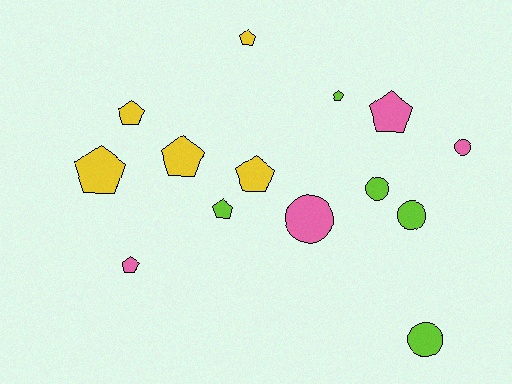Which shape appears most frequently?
Pentagon, with 9 objects.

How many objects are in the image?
There are 14 objects.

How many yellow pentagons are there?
There are 5 yellow pentagons.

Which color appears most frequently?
Yellow, with 5 objects.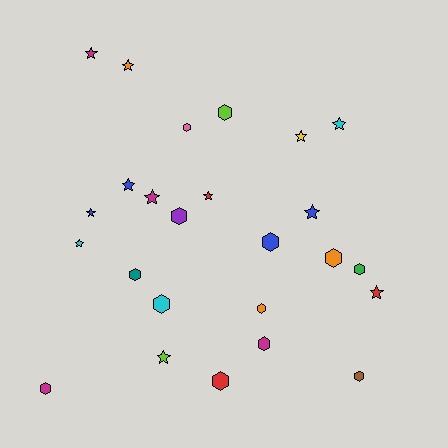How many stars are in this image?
There are 12 stars.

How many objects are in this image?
There are 25 objects.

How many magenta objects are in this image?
There are 4 magenta objects.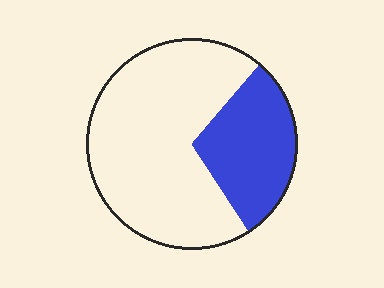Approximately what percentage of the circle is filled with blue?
Approximately 30%.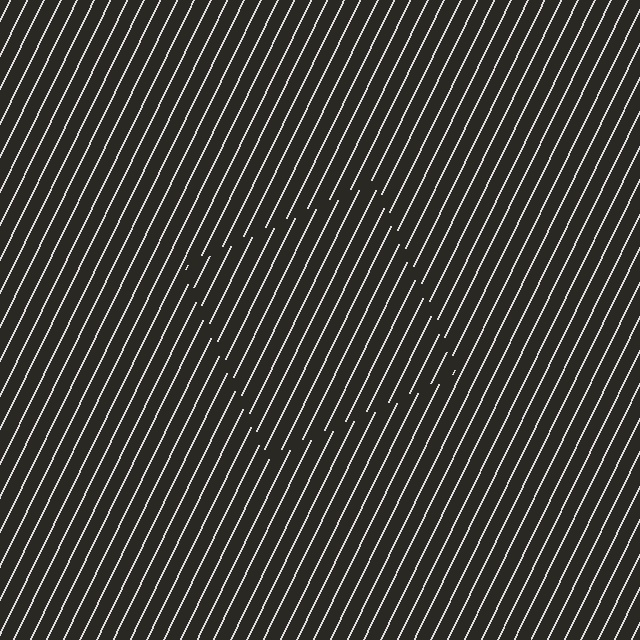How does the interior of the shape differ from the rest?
The interior of the shape contains the same grating, shifted by half a period — the contour is defined by the phase discontinuity where line-ends from the inner and outer gratings abut.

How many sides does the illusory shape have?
4 sides — the line-ends trace a square.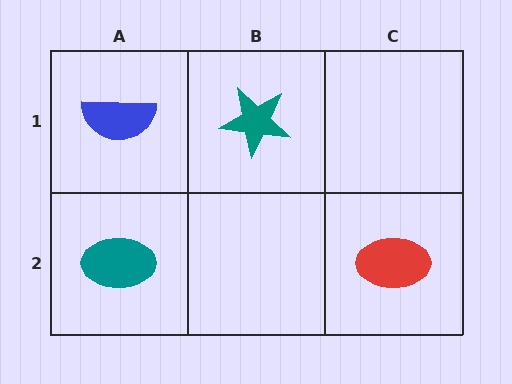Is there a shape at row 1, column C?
No, that cell is empty.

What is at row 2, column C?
A red ellipse.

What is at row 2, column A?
A teal ellipse.